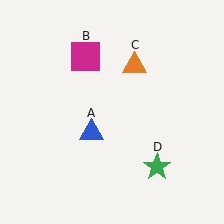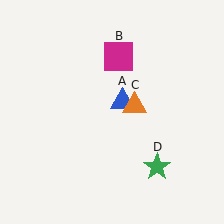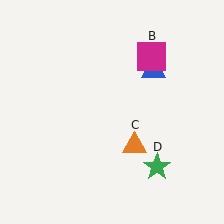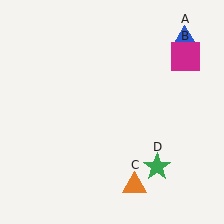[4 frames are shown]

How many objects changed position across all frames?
3 objects changed position: blue triangle (object A), magenta square (object B), orange triangle (object C).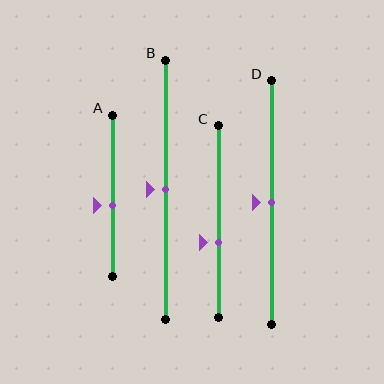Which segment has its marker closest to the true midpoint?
Segment B has its marker closest to the true midpoint.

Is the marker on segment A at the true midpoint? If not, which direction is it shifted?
No, the marker on segment A is shifted downward by about 6% of the segment length.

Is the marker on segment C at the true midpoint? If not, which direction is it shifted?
No, the marker on segment C is shifted downward by about 11% of the segment length.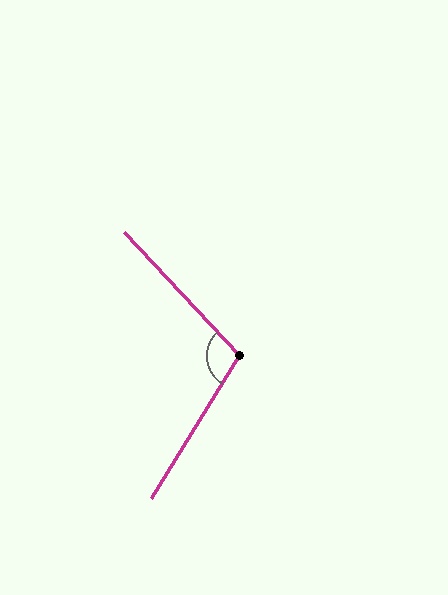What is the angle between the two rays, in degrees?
Approximately 105 degrees.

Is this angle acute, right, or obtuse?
It is obtuse.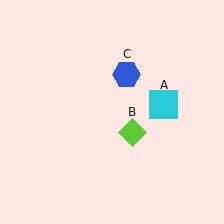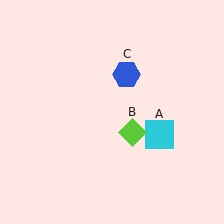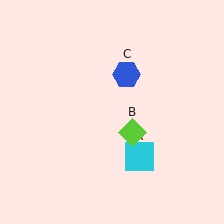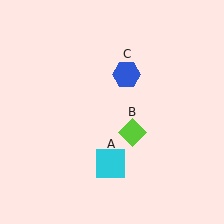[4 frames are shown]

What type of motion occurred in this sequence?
The cyan square (object A) rotated clockwise around the center of the scene.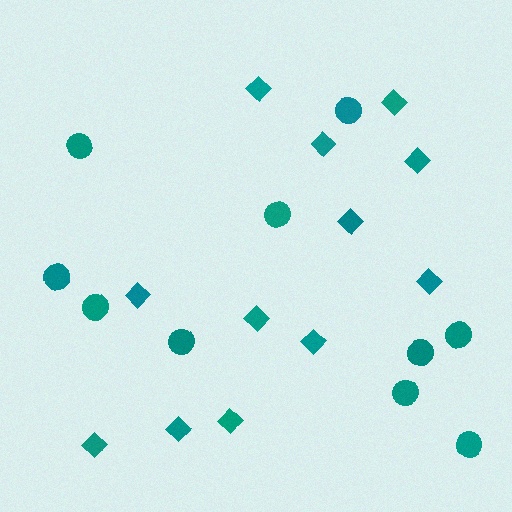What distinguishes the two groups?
There are 2 groups: one group of diamonds (12) and one group of circles (10).